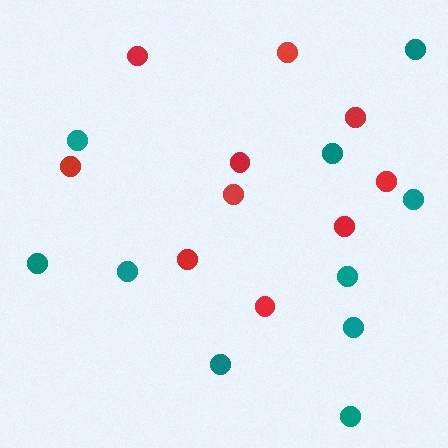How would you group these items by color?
There are 2 groups: one group of red circles (10) and one group of teal circles (10).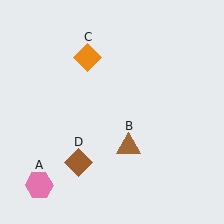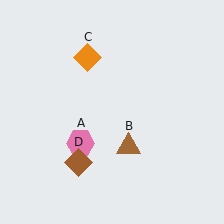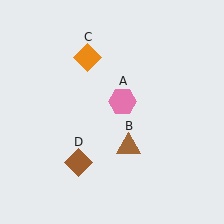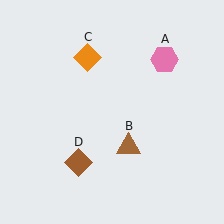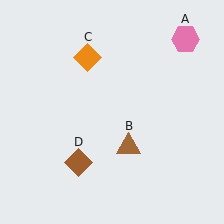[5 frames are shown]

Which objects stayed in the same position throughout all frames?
Brown triangle (object B) and orange diamond (object C) and brown diamond (object D) remained stationary.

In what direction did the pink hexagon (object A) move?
The pink hexagon (object A) moved up and to the right.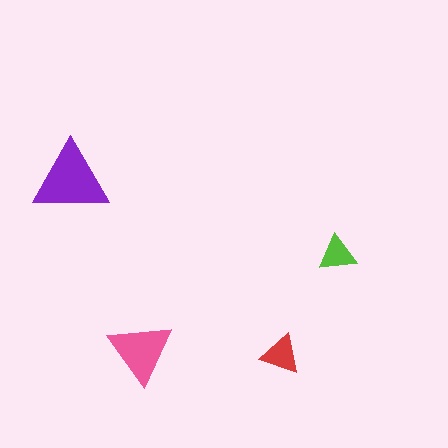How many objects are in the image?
There are 4 objects in the image.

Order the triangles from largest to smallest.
the purple one, the pink one, the red one, the lime one.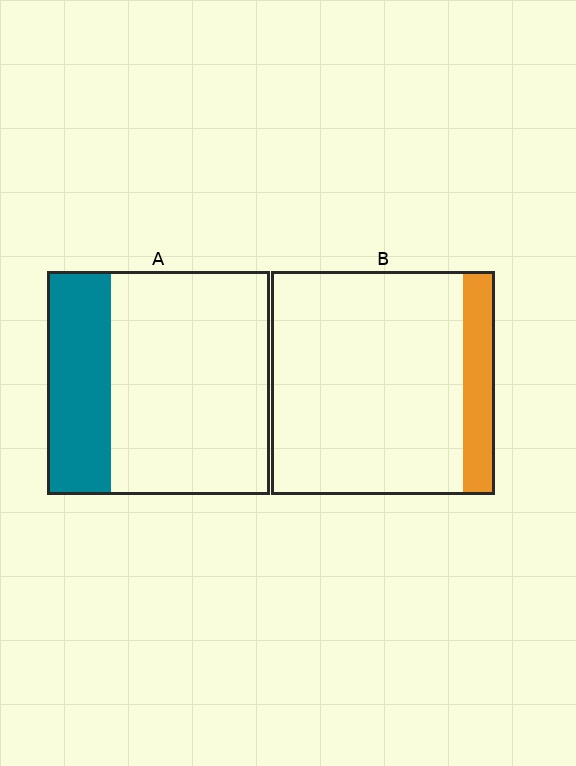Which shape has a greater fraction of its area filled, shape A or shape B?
Shape A.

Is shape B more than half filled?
No.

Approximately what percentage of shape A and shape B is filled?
A is approximately 30% and B is approximately 15%.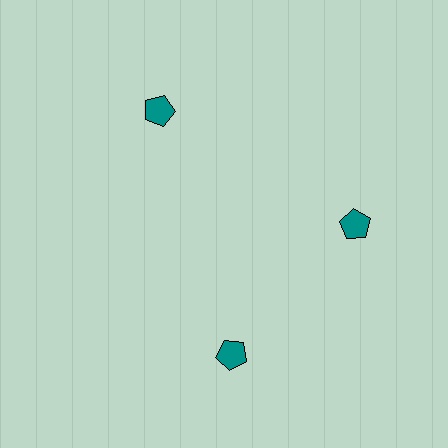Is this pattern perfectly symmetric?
No. The 3 teal pentagons are arranged in a ring, but one element near the 7 o'clock position is rotated out of alignment along the ring, breaking the 3-fold rotational symmetry.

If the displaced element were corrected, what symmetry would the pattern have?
It would have 3-fold rotational symmetry — the pattern would map onto itself every 120 degrees.